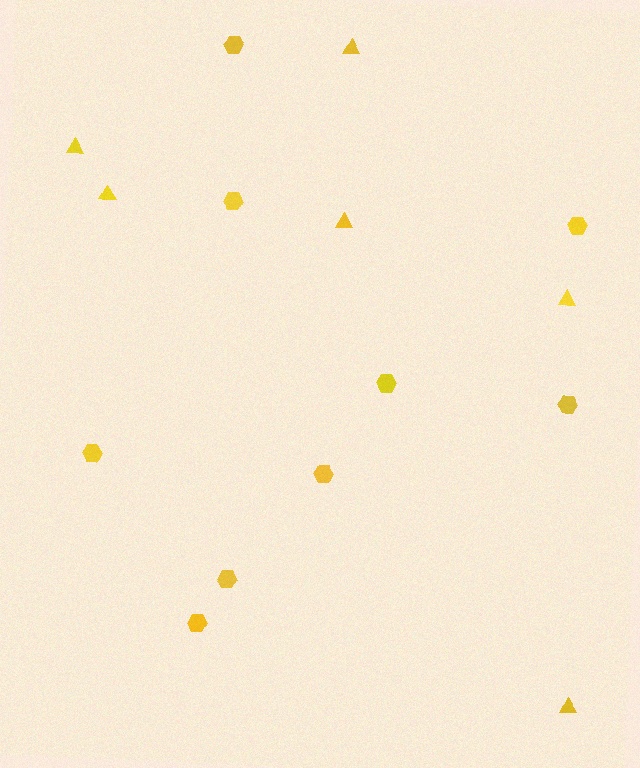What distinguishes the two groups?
There are 2 groups: one group of hexagons (9) and one group of triangles (6).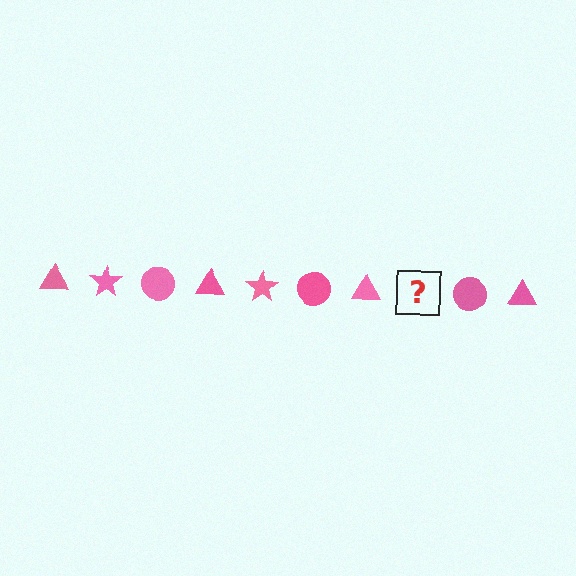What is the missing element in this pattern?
The missing element is a pink star.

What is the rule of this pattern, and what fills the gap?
The rule is that the pattern cycles through triangle, star, circle shapes in pink. The gap should be filled with a pink star.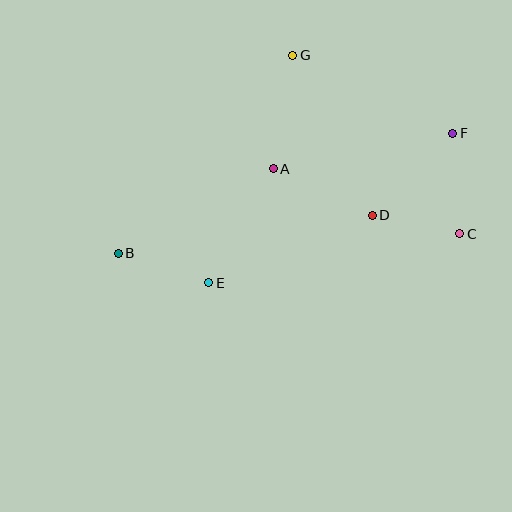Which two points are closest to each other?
Points C and D are closest to each other.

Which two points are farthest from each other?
Points B and F are farthest from each other.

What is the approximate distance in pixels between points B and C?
The distance between B and C is approximately 342 pixels.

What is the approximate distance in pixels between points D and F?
The distance between D and F is approximately 115 pixels.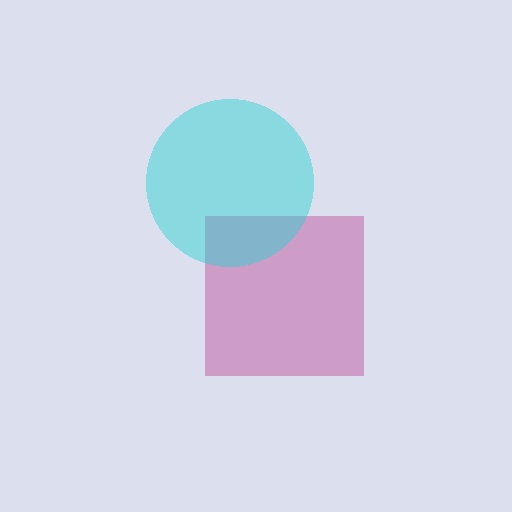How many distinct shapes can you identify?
There are 2 distinct shapes: a magenta square, a cyan circle.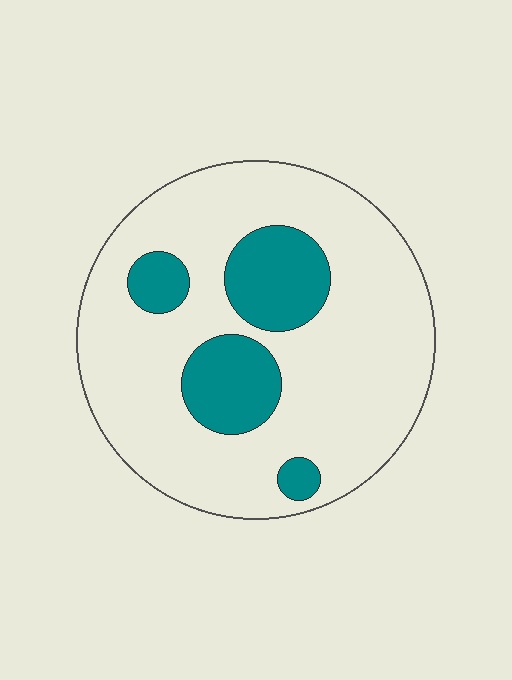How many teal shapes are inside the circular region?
4.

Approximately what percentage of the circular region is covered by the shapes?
Approximately 20%.